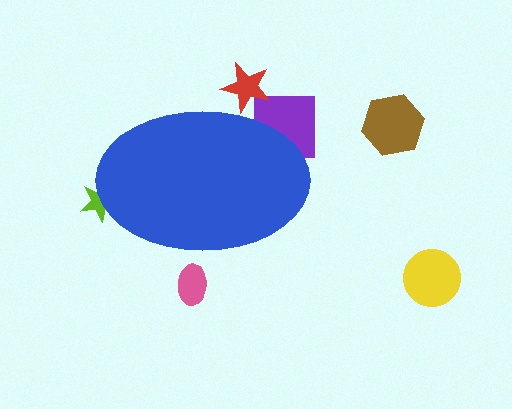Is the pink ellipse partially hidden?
Yes, the pink ellipse is partially hidden behind the blue ellipse.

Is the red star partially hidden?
Yes, the red star is partially hidden behind the blue ellipse.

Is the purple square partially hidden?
Yes, the purple square is partially hidden behind the blue ellipse.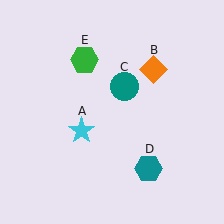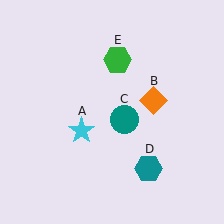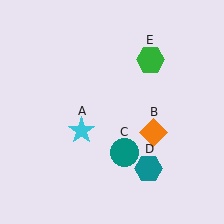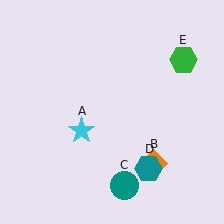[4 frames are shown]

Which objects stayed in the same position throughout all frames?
Cyan star (object A) and teal hexagon (object D) remained stationary.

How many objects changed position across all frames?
3 objects changed position: orange diamond (object B), teal circle (object C), green hexagon (object E).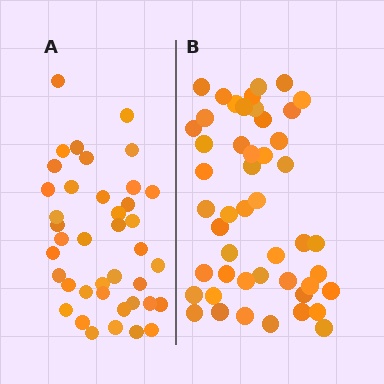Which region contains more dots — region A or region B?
Region B (the right region) has more dots.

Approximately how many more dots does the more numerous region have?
Region B has roughly 8 or so more dots than region A.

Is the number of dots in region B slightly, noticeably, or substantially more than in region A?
Region B has only slightly more — the two regions are fairly close. The ratio is roughly 1.2 to 1.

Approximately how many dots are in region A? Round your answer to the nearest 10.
About 40 dots.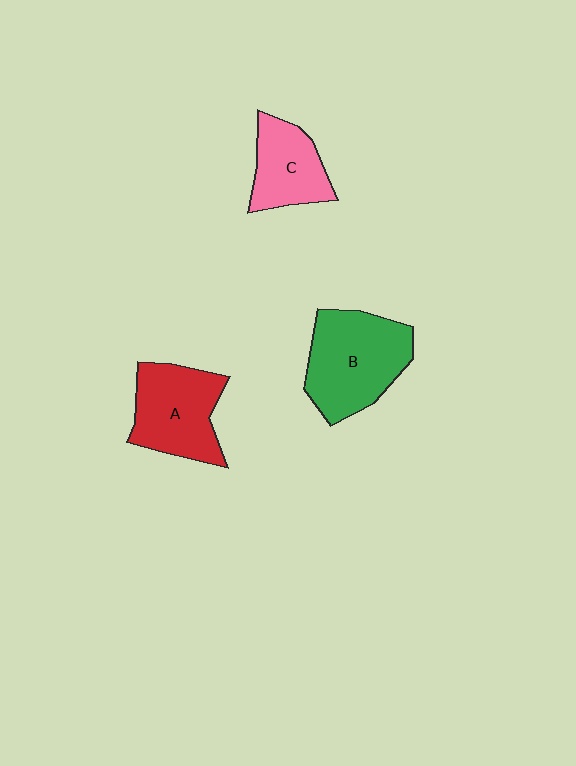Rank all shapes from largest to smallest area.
From largest to smallest: B (green), A (red), C (pink).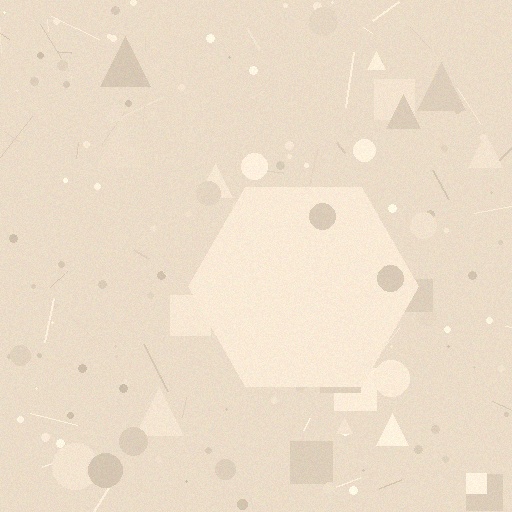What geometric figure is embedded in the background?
A hexagon is embedded in the background.